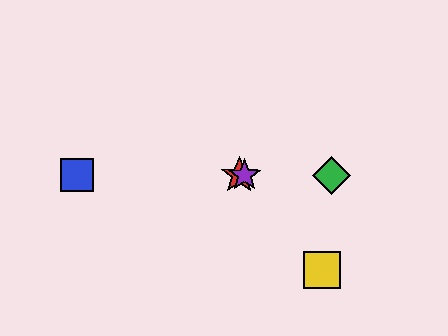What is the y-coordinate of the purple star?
The purple star is at y≈175.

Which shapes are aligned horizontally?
The red star, the blue square, the green diamond, the purple star are aligned horizontally.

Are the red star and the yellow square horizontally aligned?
No, the red star is at y≈175 and the yellow square is at y≈270.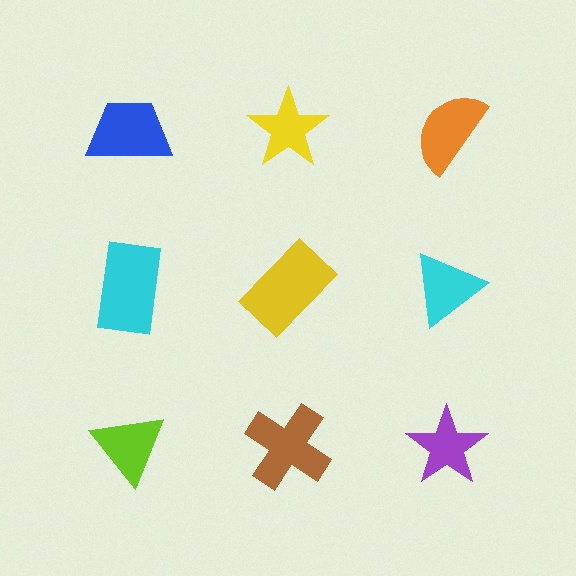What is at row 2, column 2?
A yellow rectangle.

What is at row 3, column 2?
A brown cross.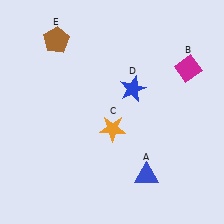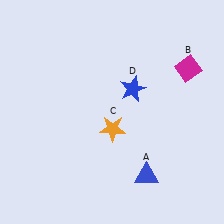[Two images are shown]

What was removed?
The brown pentagon (E) was removed in Image 2.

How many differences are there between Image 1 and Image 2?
There is 1 difference between the two images.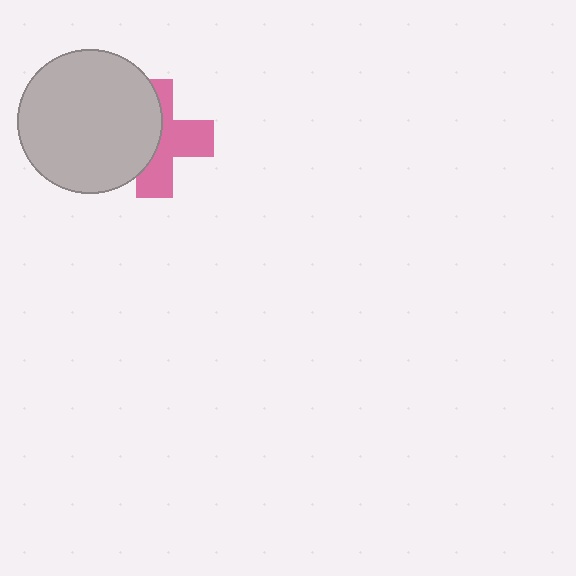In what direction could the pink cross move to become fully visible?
The pink cross could move right. That would shift it out from behind the light gray circle entirely.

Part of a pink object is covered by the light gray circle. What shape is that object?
It is a cross.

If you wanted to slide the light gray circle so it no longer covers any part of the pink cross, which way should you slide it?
Slide it left — that is the most direct way to separate the two shapes.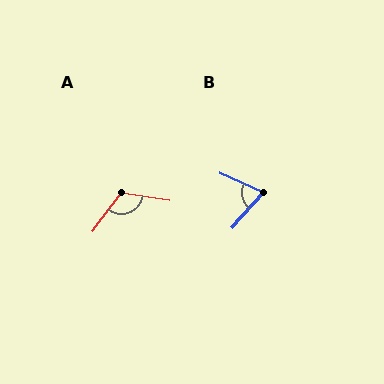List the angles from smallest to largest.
B (74°), A (119°).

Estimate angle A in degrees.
Approximately 119 degrees.